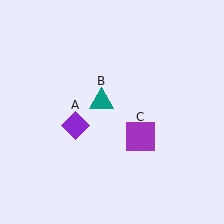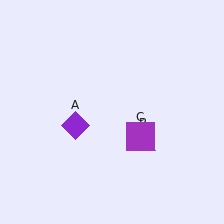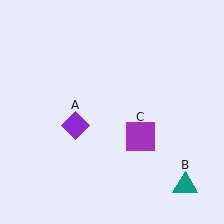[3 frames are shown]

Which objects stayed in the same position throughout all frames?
Purple diamond (object A) and purple square (object C) remained stationary.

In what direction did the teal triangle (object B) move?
The teal triangle (object B) moved down and to the right.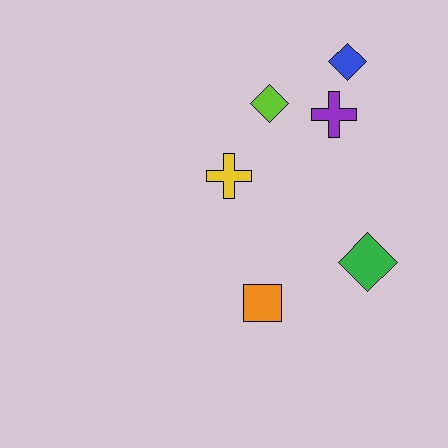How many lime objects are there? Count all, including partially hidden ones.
There is 1 lime object.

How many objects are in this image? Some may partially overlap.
There are 6 objects.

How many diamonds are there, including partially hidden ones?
There are 3 diamonds.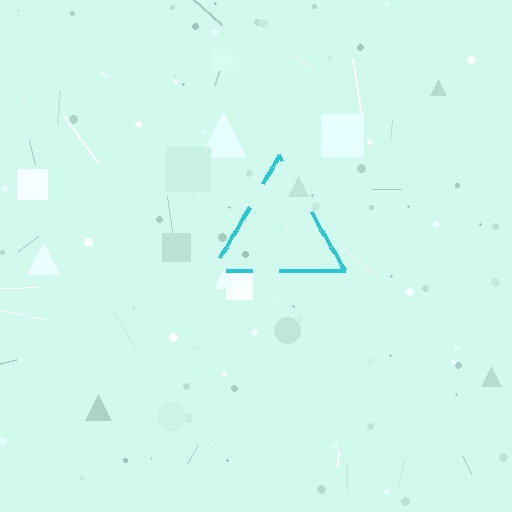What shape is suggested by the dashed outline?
The dashed outline suggests a triangle.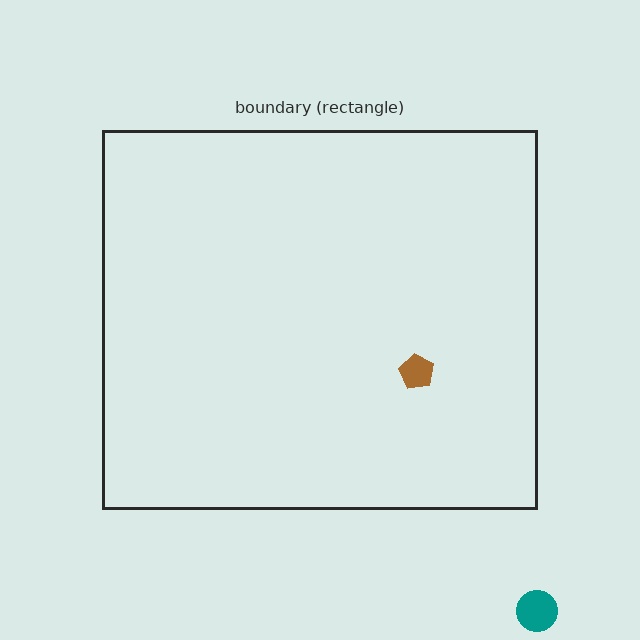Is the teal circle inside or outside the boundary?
Outside.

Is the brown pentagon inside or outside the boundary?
Inside.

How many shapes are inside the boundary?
1 inside, 1 outside.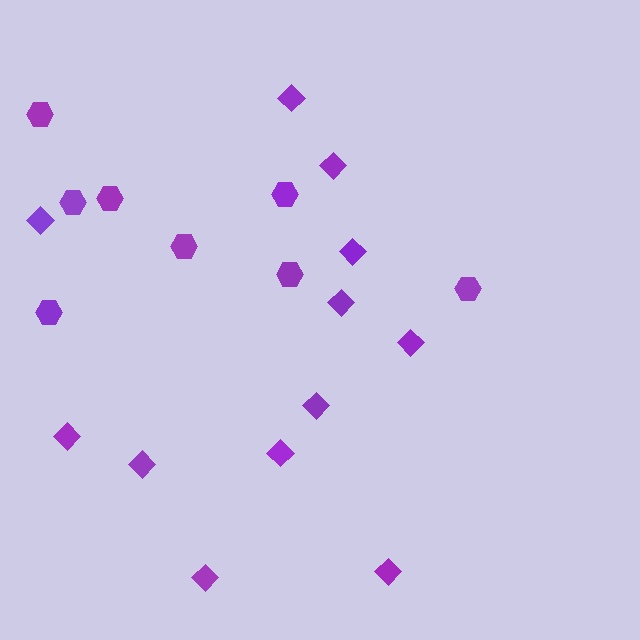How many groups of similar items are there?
There are 2 groups: one group of diamonds (12) and one group of hexagons (8).